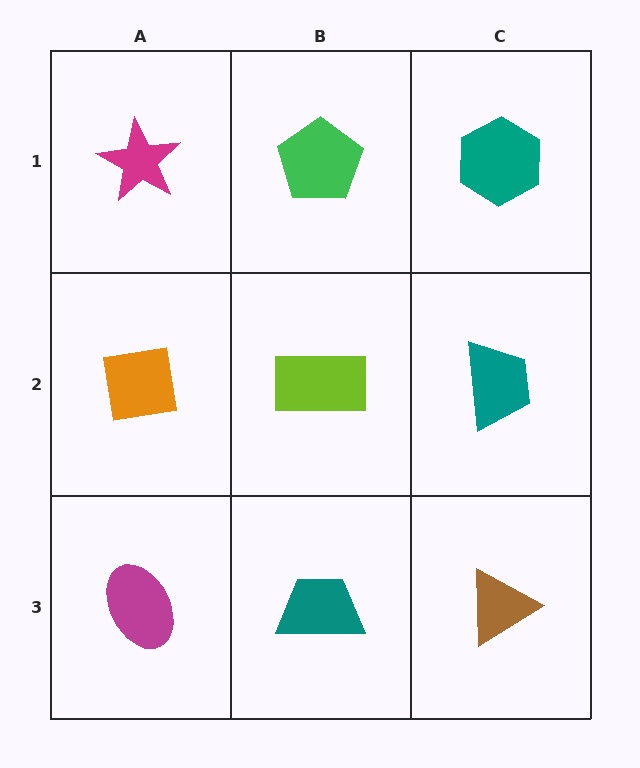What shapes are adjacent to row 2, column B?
A green pentagon (row 1, column B), a teal trapezoid (row 3, column B), an orange square (row 2, column A), a teal trapezoid (row 2, column C).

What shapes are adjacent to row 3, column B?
A lime rectangle (row 2, column B), a magenta ellipse (row 3, column A), a brown triangle (row 3, column C).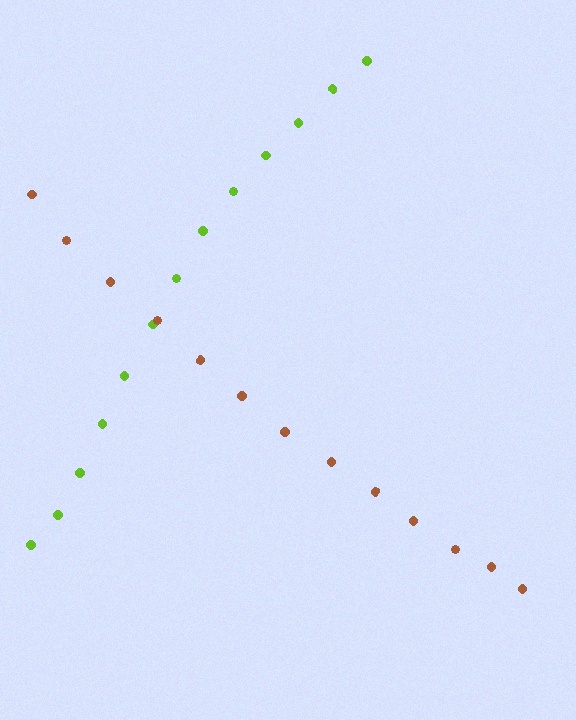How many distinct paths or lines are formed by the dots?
There are 2 distinct paths.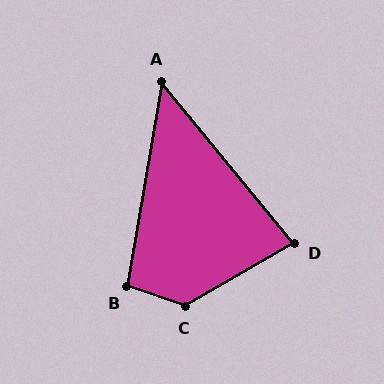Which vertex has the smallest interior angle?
A, at approximately 49 degrees.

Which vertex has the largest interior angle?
C, at approximately 131 degrees.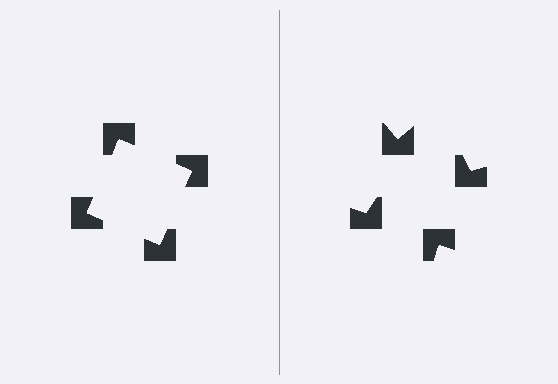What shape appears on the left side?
An illusory square.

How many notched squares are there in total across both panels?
8 — 4 on each side.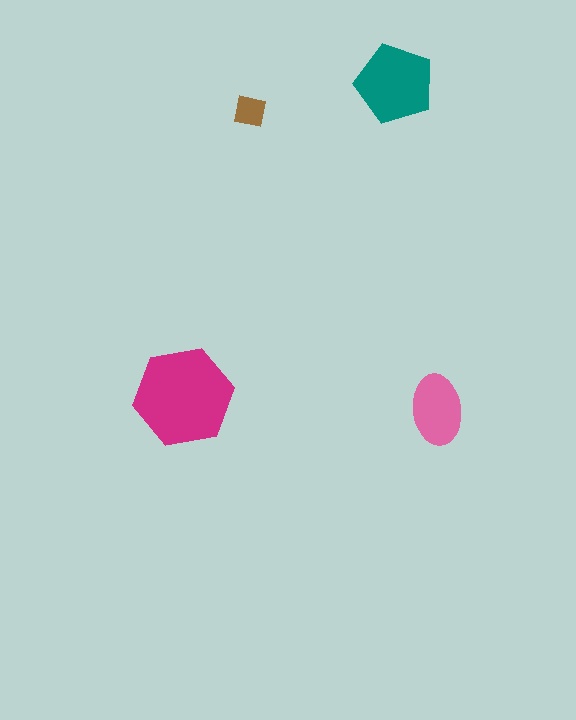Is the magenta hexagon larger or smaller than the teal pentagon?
Larger.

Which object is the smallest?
The brown square.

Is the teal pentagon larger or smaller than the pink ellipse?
Larger.